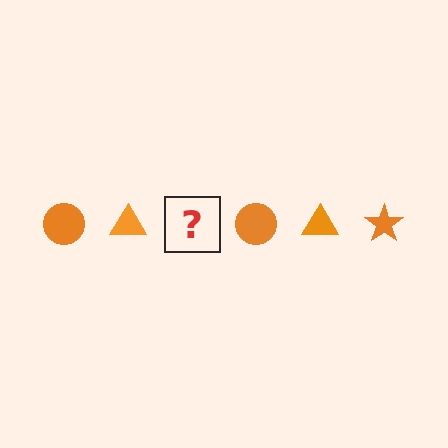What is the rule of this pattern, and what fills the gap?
The rule is that the pattern cycles through circle, triangle, star shapes in orange. The gap should be filled with an orange star.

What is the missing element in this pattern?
The missing element is an orange star.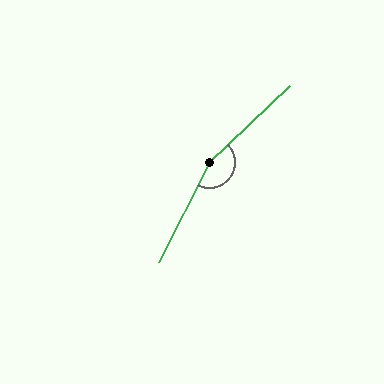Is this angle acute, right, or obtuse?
It is obtuse.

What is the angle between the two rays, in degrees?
Approximately 160 degrees.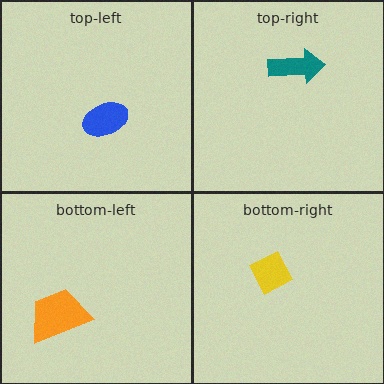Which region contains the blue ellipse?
The top-left region.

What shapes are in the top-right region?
The teal arrow.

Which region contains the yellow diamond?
The bottom-right region.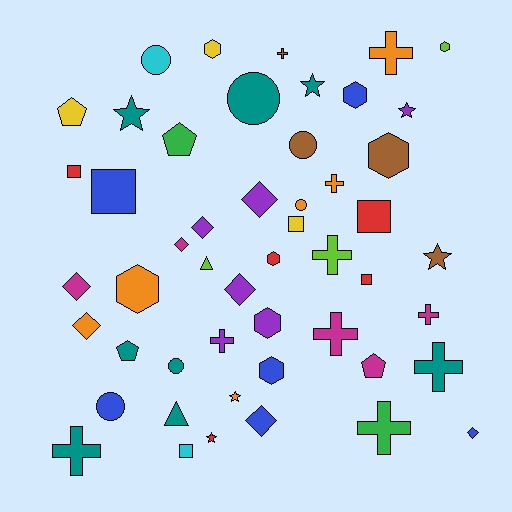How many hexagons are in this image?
There are 8 hexagons.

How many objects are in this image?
There are 50 objects.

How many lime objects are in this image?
There are 3 lime objects.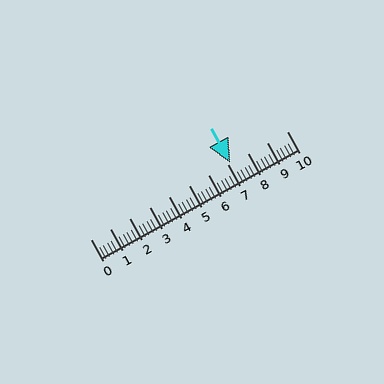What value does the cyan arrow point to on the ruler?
The cyan arrow points to approximately 7.1.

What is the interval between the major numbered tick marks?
The major tick marks are spaced 1 units apart.